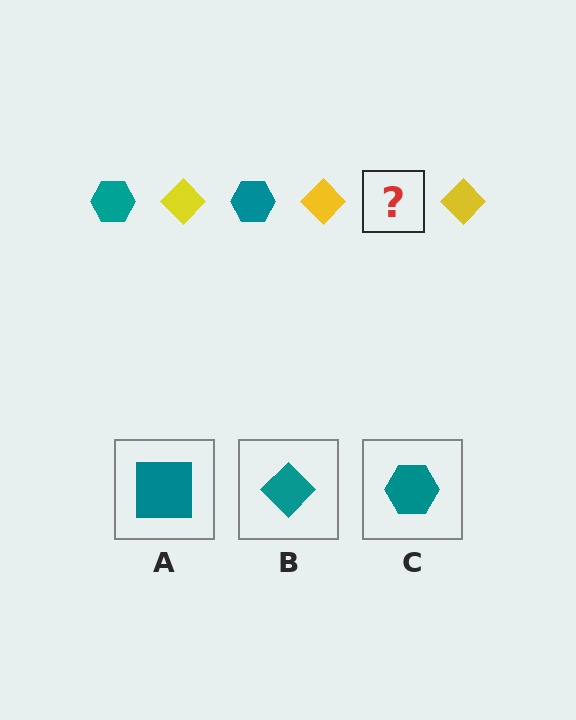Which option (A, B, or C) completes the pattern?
C.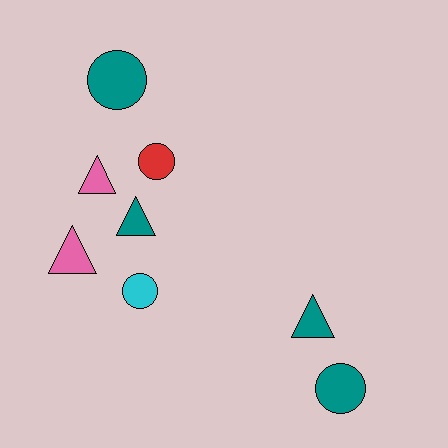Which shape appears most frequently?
Triangle, with 4 objects.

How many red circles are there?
There is 1 red circle.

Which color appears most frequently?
Teal, with 4 objects.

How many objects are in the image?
There are 8 objects.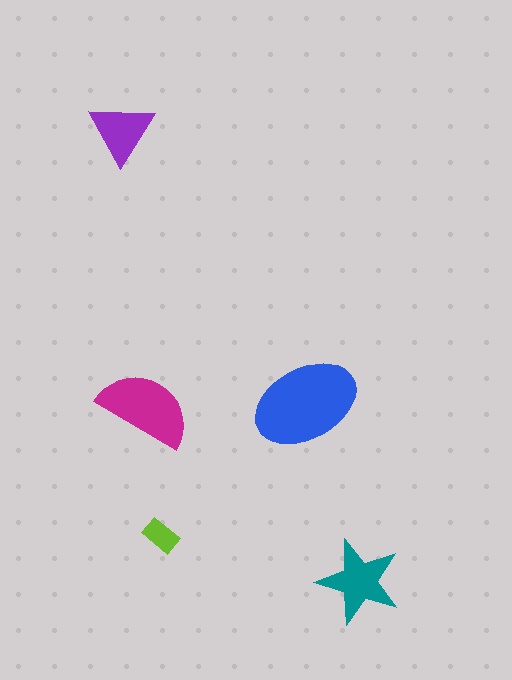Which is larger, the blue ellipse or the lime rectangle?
The blue ellipse.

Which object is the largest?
The blue ellipse.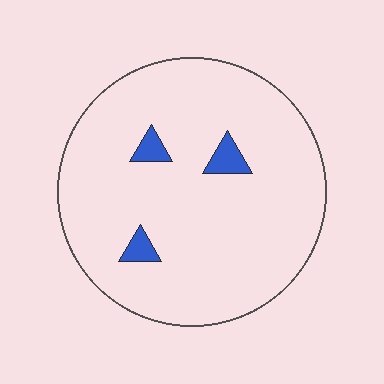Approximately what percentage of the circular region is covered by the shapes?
Approximately 5%.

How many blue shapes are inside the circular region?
3.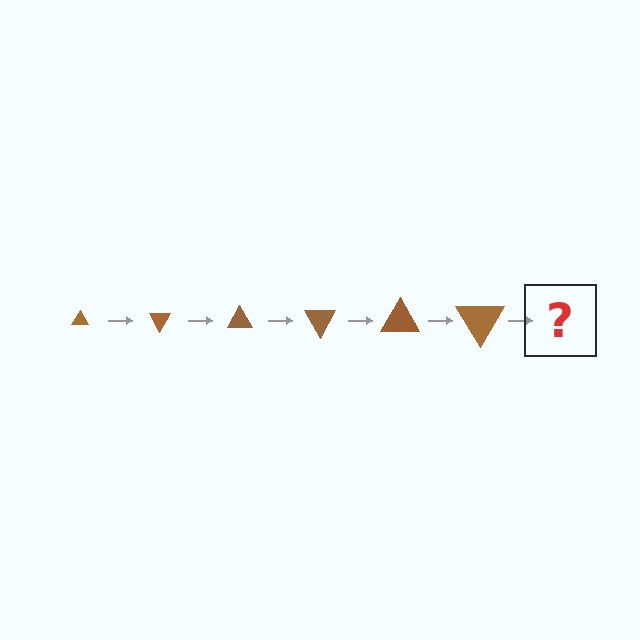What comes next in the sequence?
The next element should be a triangle, larger than the previous one and rotated 360 degrees from the start.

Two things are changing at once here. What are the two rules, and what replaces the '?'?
The two rules are that the triangle grows larger each step and it rotates 60 degrees each step. The '?' should be a triangle, larger than the previous one and rotated 360 degrees from the start.